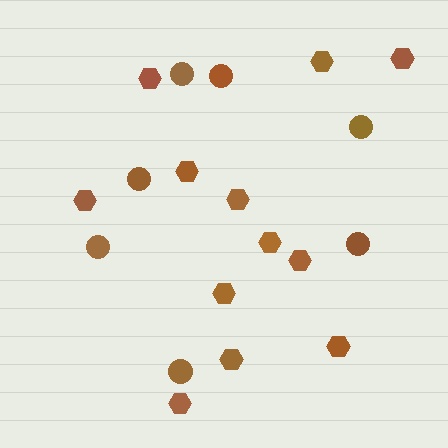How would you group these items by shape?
There are 2 groups: one group of hexagons (12) and one group of circles (7).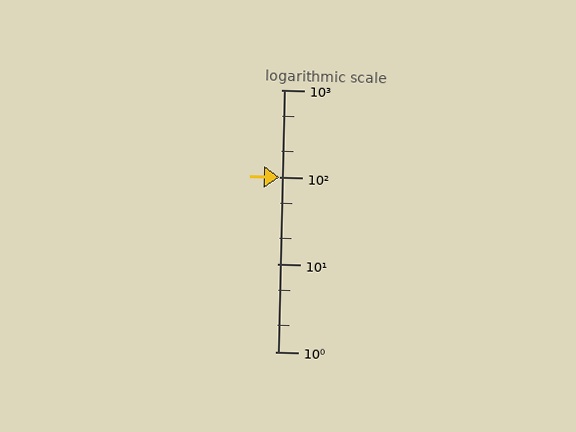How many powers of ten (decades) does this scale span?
The scale spans 3 decades, from 1 to 1000.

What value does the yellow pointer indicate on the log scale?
The pointer indicates approximately 100.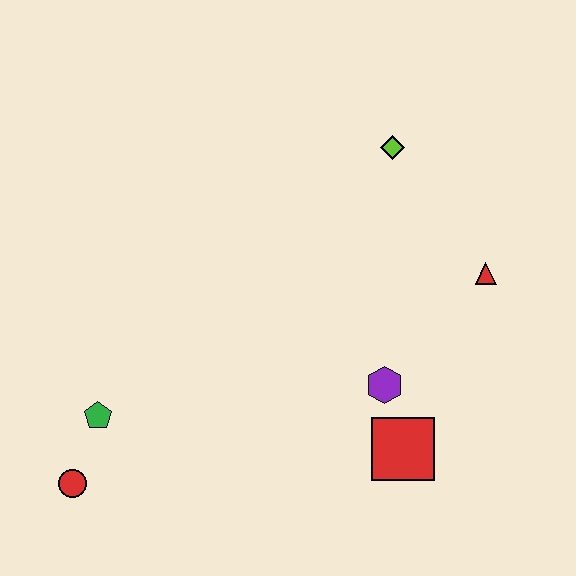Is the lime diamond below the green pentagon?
No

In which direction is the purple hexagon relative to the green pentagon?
The purple hexagon is to the right of the green pentagon.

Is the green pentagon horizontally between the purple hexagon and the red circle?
Yes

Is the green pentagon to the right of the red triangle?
No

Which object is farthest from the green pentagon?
The red triangle is farthest from the green pentagon.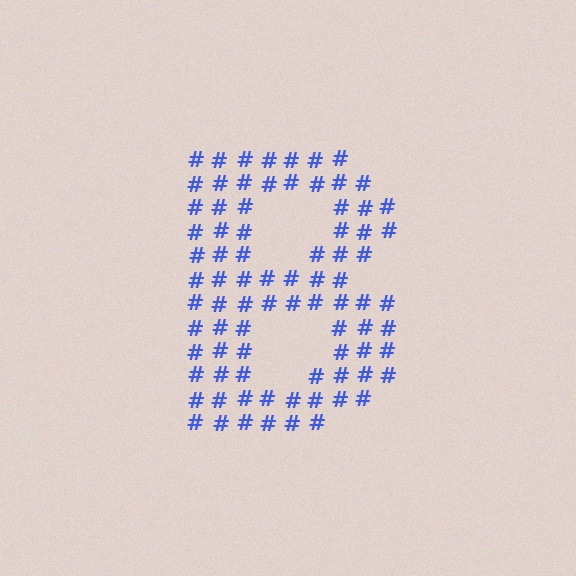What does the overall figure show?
The overall figure shows the letter B.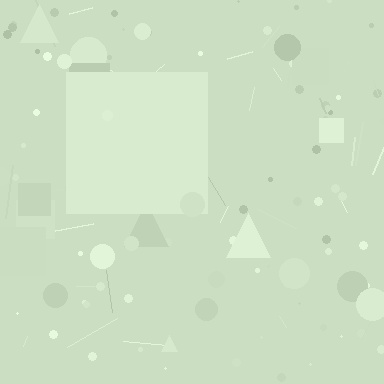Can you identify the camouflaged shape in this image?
The camouflaged shape is a square.